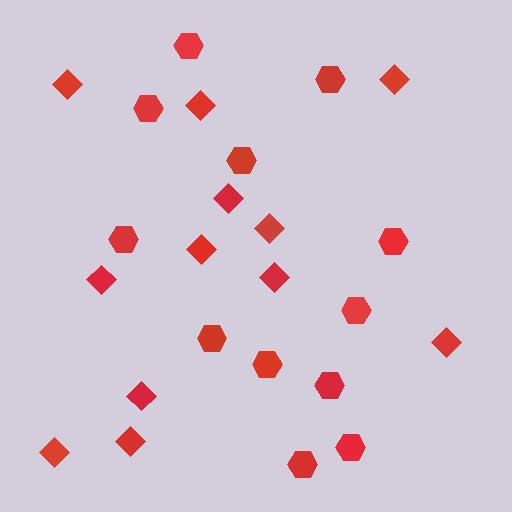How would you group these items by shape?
There are 2 groups: one group of hexagons (12) and one group of diamonds (12).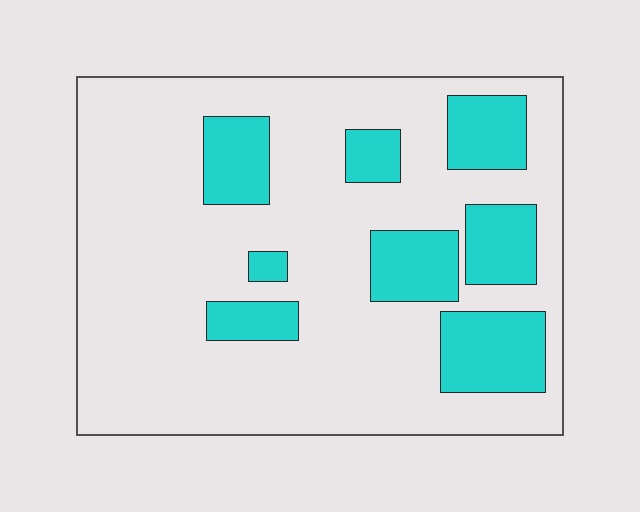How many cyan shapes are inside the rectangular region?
8.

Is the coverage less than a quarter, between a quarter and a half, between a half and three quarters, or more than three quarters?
Less than a quarter.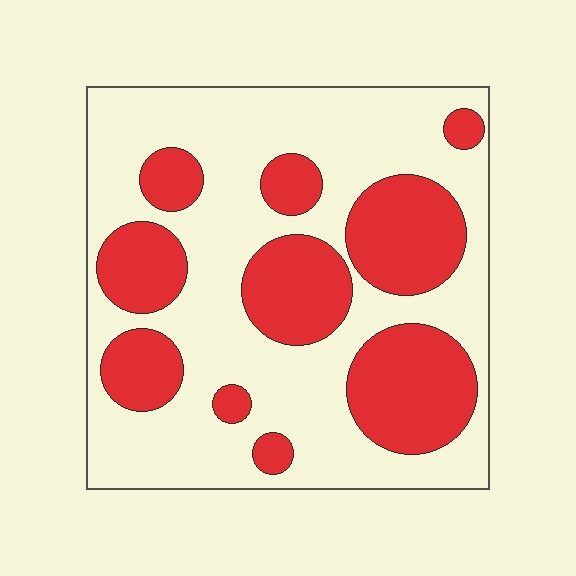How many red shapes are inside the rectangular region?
10.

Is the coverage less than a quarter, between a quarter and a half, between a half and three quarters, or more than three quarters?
Between a quarter and a half.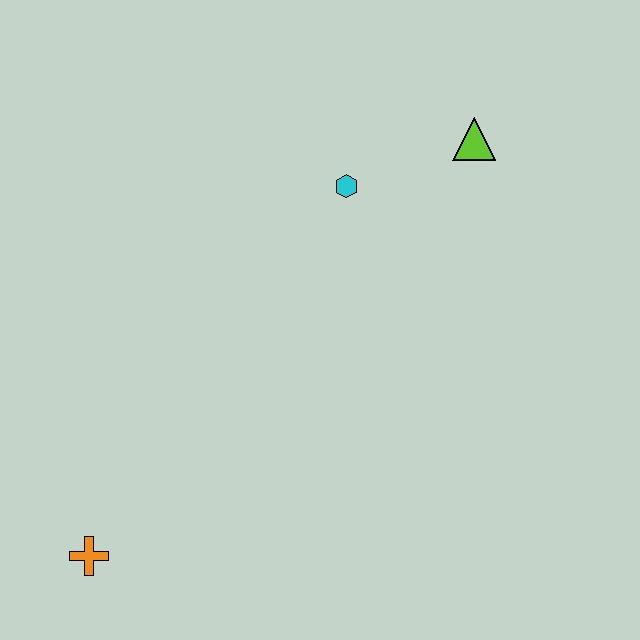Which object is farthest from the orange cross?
The lime triangle is farthest from the orange cross.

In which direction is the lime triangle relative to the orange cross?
The lime triangle is above the orange cross.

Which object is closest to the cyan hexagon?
The lime triangle is closest to the cyan hexagon.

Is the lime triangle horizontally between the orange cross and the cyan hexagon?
No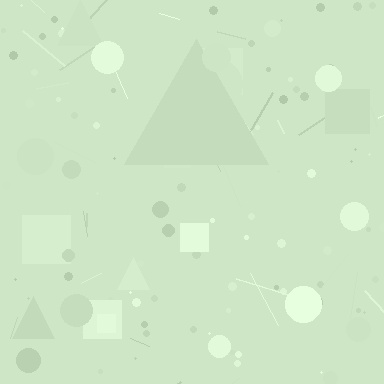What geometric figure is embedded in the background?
A triangle is embedded in the background.